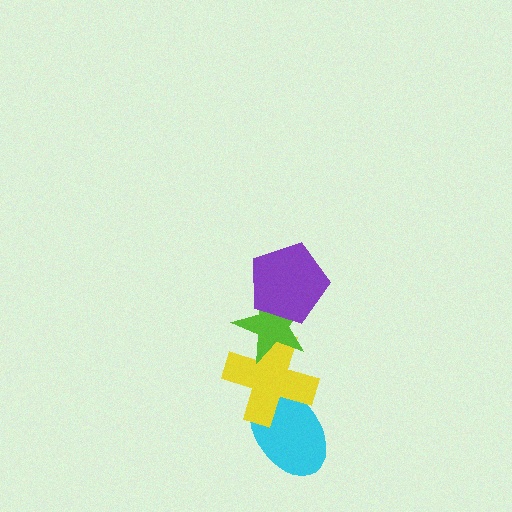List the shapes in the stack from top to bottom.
From top to bottom: the purple pentagon, the lime star, the yellow cross, the cyan ellipse.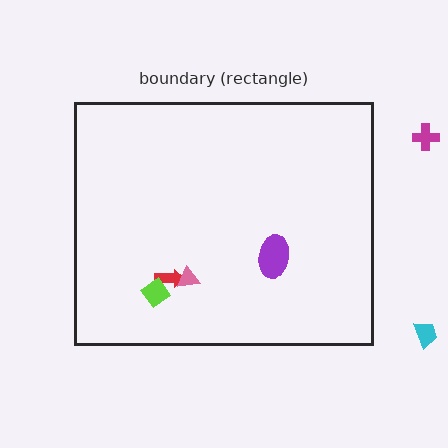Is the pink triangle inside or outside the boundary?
Inside.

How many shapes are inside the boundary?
4 inside, 2 outside.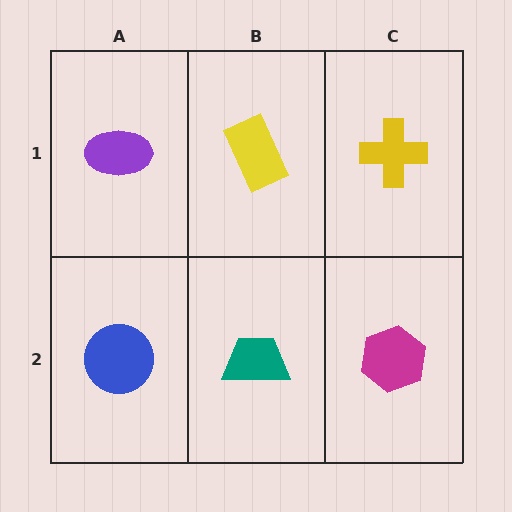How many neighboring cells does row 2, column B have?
3.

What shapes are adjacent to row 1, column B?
A teal trapezoid (row 2, column B), a purple ellipse (row 1, column A), a yellow cross (row 1, column C).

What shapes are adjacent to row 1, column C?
A magenta hexagon (row 2, column C), a yellow rectangle (row 1, column B).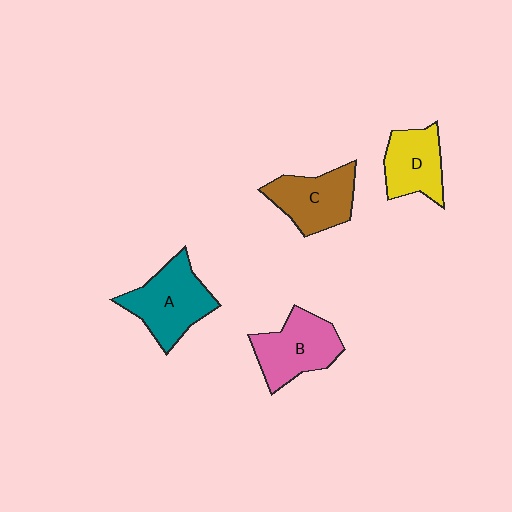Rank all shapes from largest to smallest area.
From largest to smallest: A (teal), B (pink), C (brown), D (yellow).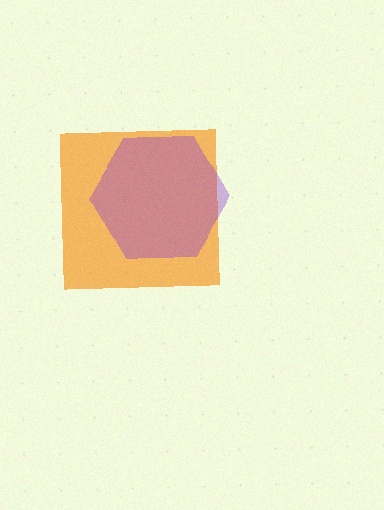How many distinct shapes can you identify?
There are 2 distinct shapes: an orange square, a purple hexagon.